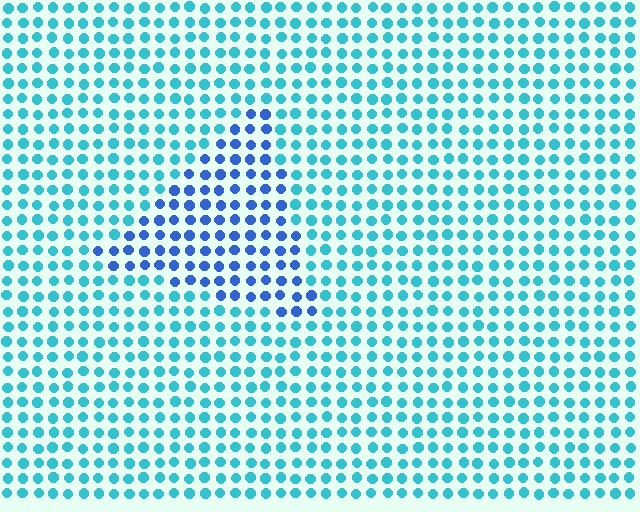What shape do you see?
I see a triangle.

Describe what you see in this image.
The image is filled with small cyan elements in a uniform arrangement. A triangle-shaped region is visible where the elements are tinted to a slightly different hue, forming a subtle color boundary.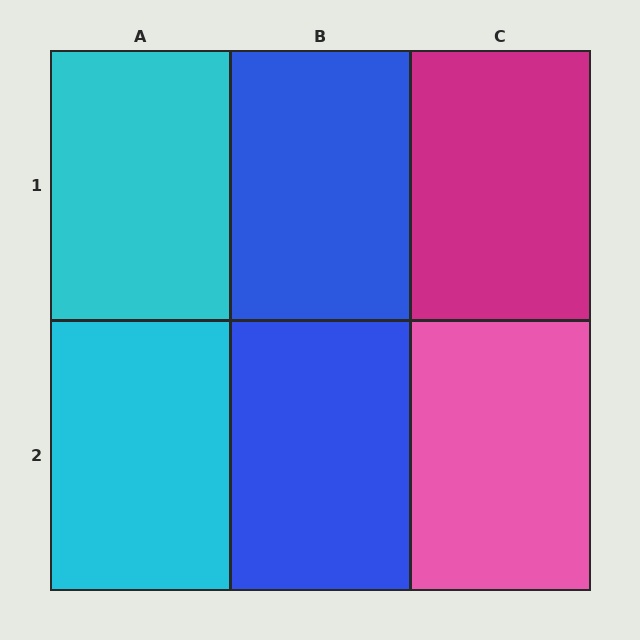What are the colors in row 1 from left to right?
Cyan, blue, magenta.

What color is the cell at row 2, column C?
Pink.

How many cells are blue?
2 cells are blue.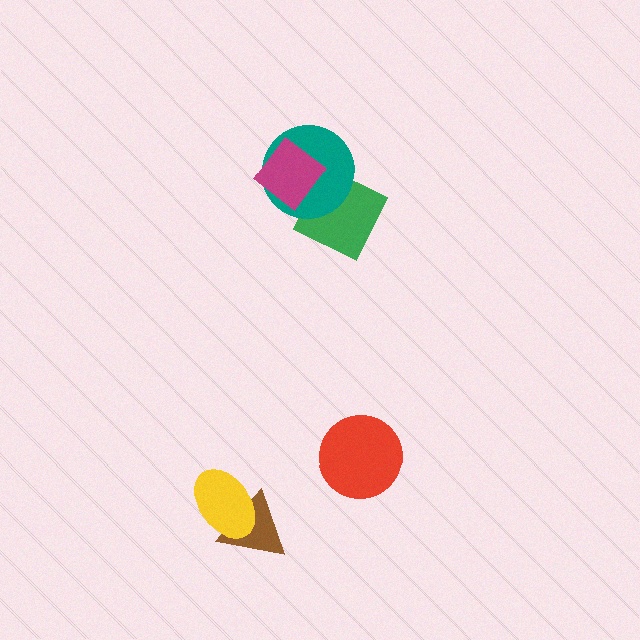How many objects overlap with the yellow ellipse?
1 object overlaps with the yellow ellipse.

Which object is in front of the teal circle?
The magenta diamond is in front of the teal circle.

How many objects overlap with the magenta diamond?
2 objects overlap with the magenta diamond.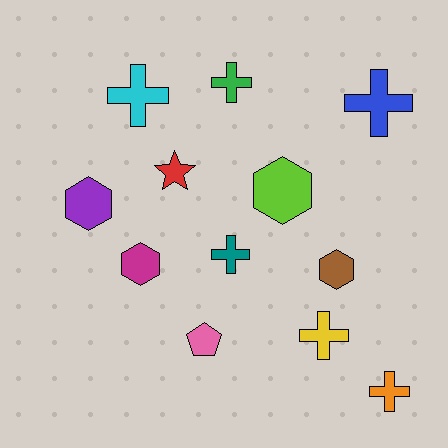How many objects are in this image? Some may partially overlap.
There are 12 objects.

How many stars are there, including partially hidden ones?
There is 1 star.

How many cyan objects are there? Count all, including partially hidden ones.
There is 1 cyan object.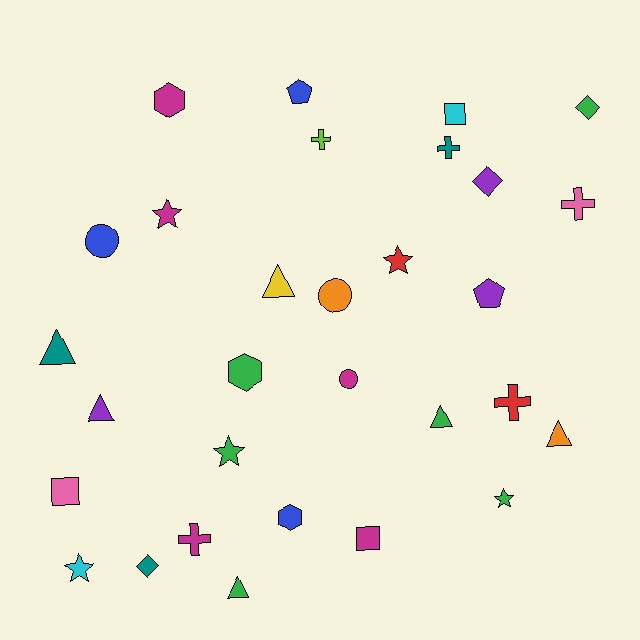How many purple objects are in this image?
There are 3 purple objects.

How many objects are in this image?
There are 30 objects.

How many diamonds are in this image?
There are 3 diamonds.